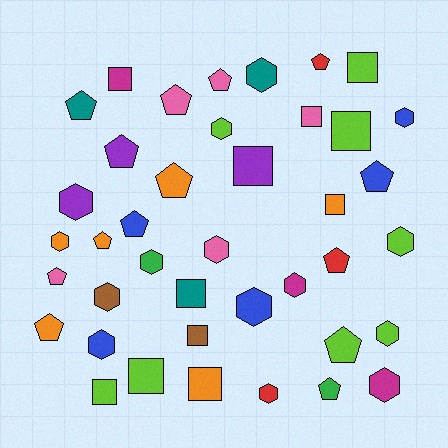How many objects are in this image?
There are 40 objects.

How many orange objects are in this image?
There are 6 orange objects.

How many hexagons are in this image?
There are 15 hexagons.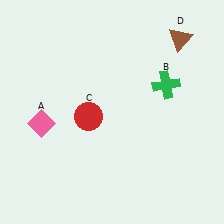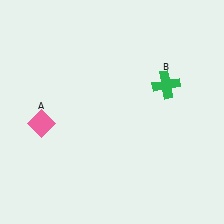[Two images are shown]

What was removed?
The brown triangle (D), the red circle (C) were removed in Image 2.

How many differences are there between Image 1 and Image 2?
There are 2 differences between the two images.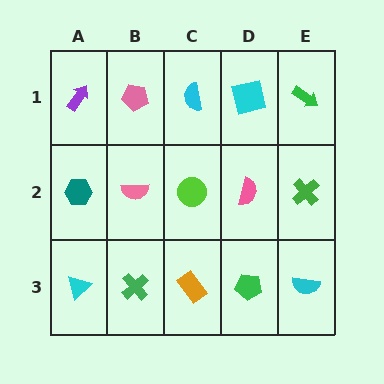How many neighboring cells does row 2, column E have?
3.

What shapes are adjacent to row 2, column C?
A cyan semicircle (row 1, column C), an orange rectangle (row 3, column C), a pink semicircle (row 2, column B), a pink semicircle (row 2, column D).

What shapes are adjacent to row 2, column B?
A pink pentagon (row 1, column B), a green cross (row 3, column B), a teal hexagon (row 2, column A), a lime circle (row 2, column C).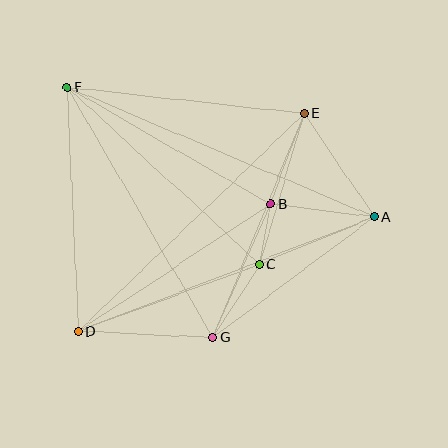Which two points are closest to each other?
Points B and C are closest to each other.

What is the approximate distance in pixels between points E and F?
The distance between E and F is approximately 239 pixels.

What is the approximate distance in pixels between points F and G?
The distance between F and G is approximately 290 pixels.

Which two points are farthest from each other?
Points A and F are farthest from each other.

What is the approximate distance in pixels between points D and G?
The distance between D and G is approximately 135 pixels.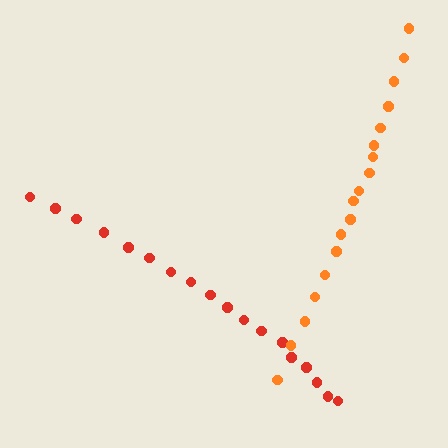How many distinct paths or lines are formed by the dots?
There are 2 distinct paths.